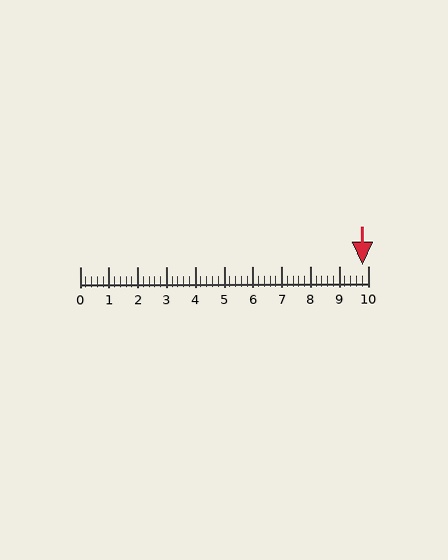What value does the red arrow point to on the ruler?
The red arrow points to approximately 9.8.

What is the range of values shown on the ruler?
The ruler shows values from 0 to 10.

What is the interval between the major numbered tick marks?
The major tick marks are spaced 1 units apart.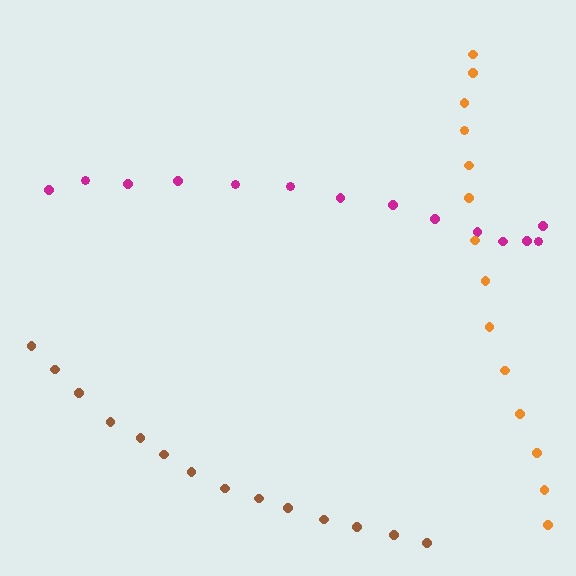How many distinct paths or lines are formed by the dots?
There are 3 distinct paths.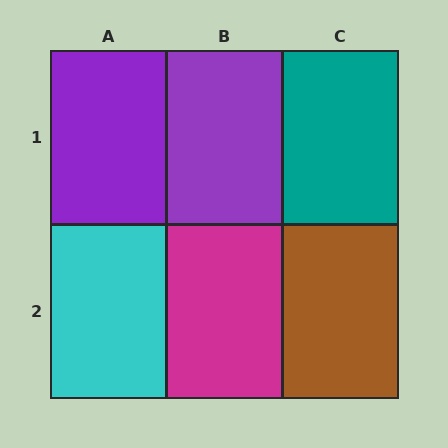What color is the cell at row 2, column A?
Cyan.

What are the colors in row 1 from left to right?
Purple, purple, teal.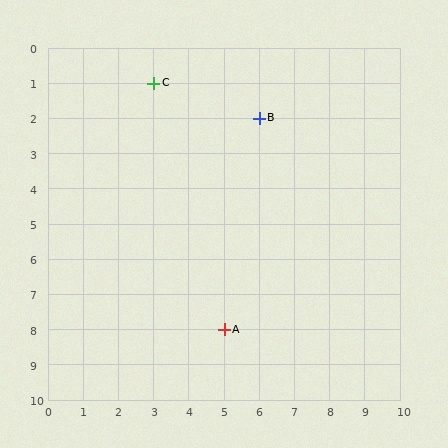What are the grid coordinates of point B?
Point B is at grid coordinates (6, 2).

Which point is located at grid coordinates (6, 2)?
Point B is at (6, 2).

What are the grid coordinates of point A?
Point A is at grid coordinates (5, 8).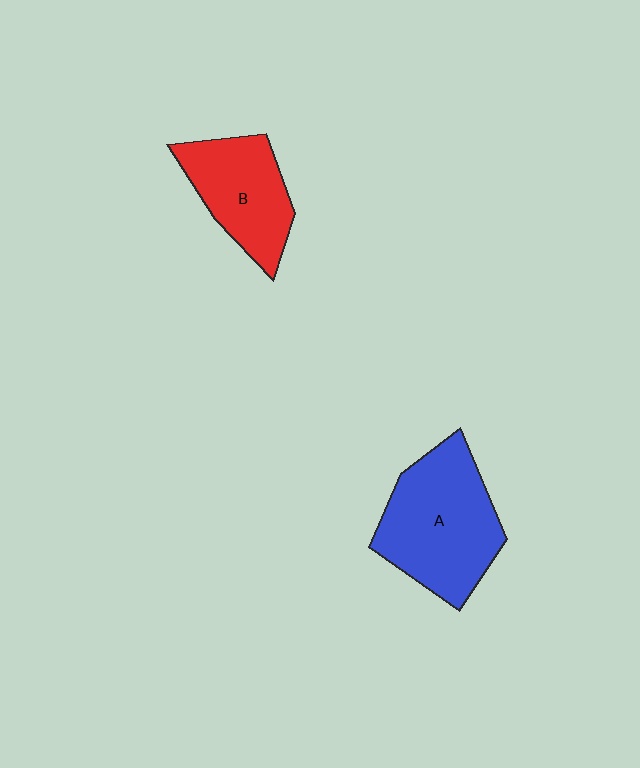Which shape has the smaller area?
Shape B (red).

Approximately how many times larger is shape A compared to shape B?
Approximately 1.4 times.